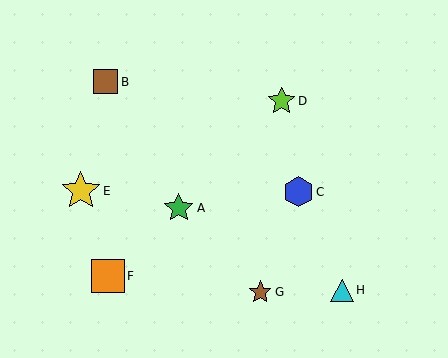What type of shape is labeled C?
Shape C is a blue hexagon.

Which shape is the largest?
The yellow star (labeled E) is the largest.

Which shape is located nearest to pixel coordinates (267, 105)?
The lime star (labeled D) at (281, 101) is nearest to that location.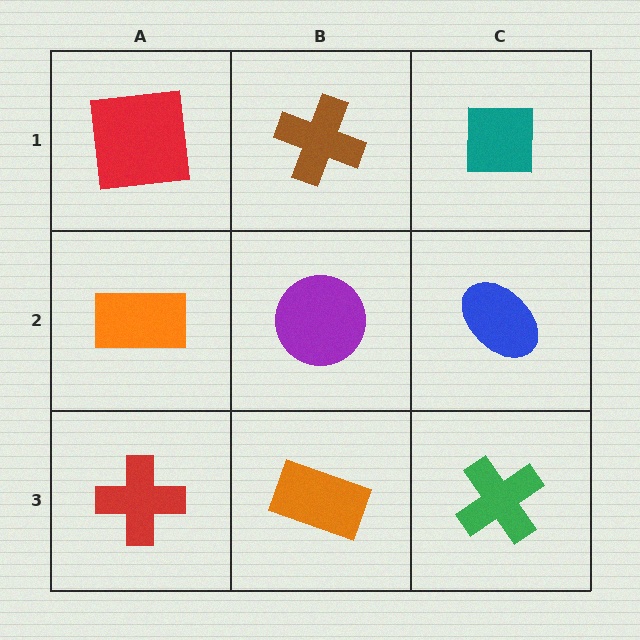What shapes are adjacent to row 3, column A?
An orange rectangle (row 2, column A), an orange rectangle (row 3, column B).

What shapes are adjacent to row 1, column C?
A blue ellipse (row 2, column C), a brown cross (row 1, column B).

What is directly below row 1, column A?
An orange rectangle.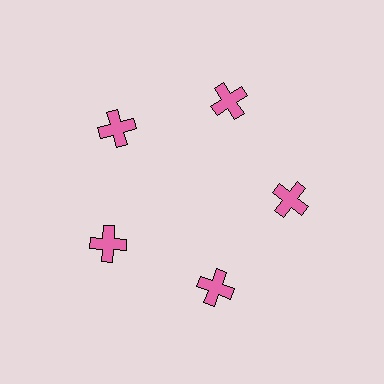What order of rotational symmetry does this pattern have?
This pattern has 5-fold rotational symmetry.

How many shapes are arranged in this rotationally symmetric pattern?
There are 5 shapes, arranged in 5 groups of 1.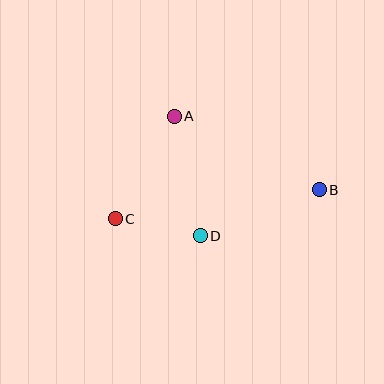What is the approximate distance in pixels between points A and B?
The distance between A and B is approximately 163 pixels.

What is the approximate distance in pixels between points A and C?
The distance between A and C is approximately 119 pixels.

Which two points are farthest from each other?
Points B and C are farthest from each other.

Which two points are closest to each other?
Points C and D are closest to each other.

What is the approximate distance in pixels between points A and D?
The distance between A and D is approximately 123 pixels.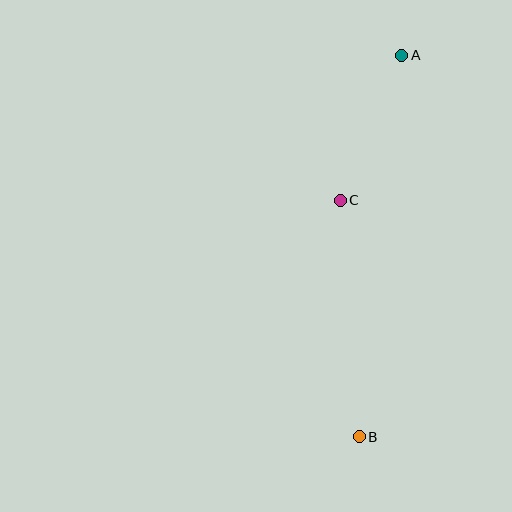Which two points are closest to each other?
Points A and C are closest to each other.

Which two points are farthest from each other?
Points A and B are farthest from each other.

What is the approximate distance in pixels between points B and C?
The distance between B and C is approximately 237 pixels.